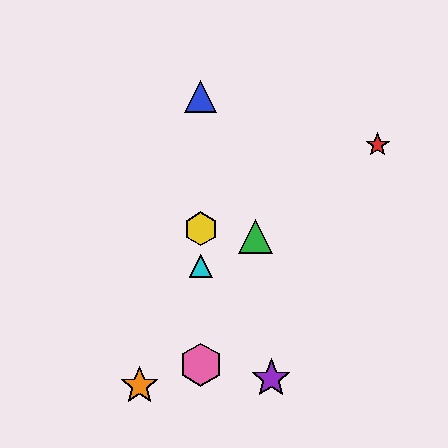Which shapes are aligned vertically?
The blue triangle, the yellow hexagon, the cyan triangle, the pink hexagon are aligned vertically.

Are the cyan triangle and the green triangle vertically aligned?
No, the cyan triangle is at x≈201 and the green triangle is at x≈255.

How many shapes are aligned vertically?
4 shapes (the blue triangle, the yellow hexagon, the cyan triangle, the pink hexagon) are aligned vertically.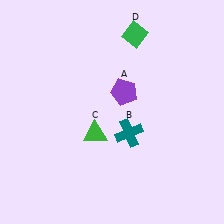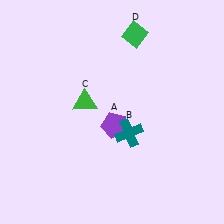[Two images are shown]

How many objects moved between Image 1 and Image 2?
2 objects moved between the two images.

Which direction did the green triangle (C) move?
The green triangle (C) moved up.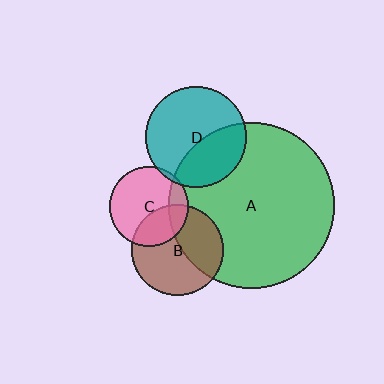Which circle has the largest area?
Circle A (green).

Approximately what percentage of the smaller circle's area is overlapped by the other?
Approximately 15%.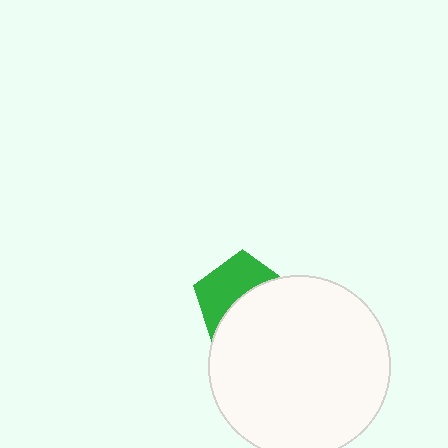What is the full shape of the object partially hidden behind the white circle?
The partially hidden object is a green pentagon.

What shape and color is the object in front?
The object in front is a white circle.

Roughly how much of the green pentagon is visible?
About half of it is visible (roughly 47%).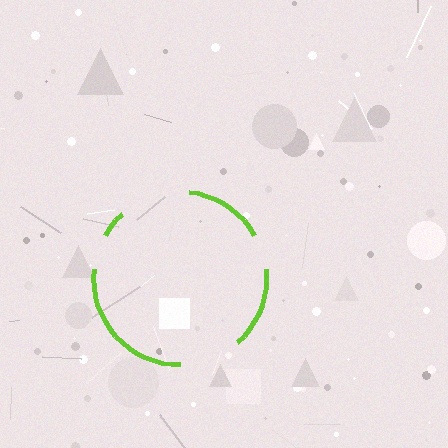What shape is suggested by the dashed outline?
The dashed outline suggests a circle.